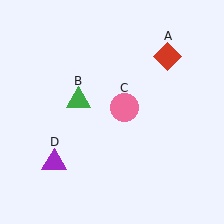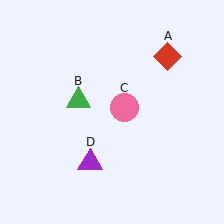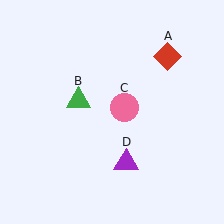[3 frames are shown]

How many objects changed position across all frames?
1 object changed position: purple triangle (object D).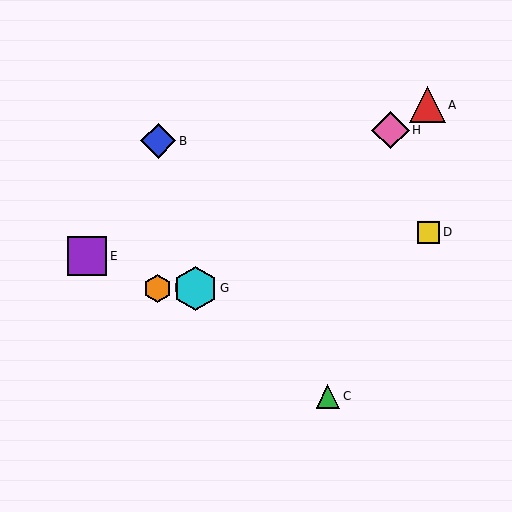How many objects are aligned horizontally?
2 objects (F, G) are aligned horizontally.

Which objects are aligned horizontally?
Objects F, G are aligned horizontally.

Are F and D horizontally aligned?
No, F is at y≈288 and D is at y≈232.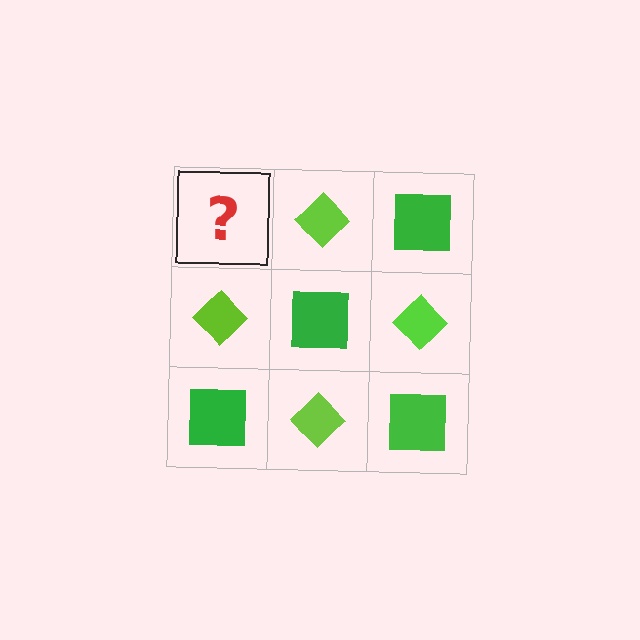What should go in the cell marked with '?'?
The missing cell should contain a green square.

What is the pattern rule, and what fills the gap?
The rule is that it alternates green square and lime diamond in a checkerboard pattern. The gap should be filled with a green square.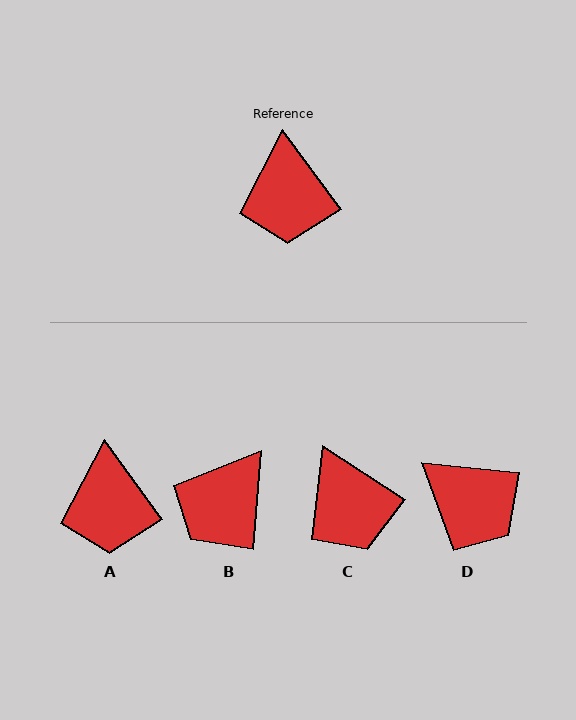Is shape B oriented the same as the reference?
No, it is off by about 41 degrees.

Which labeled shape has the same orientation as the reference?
A.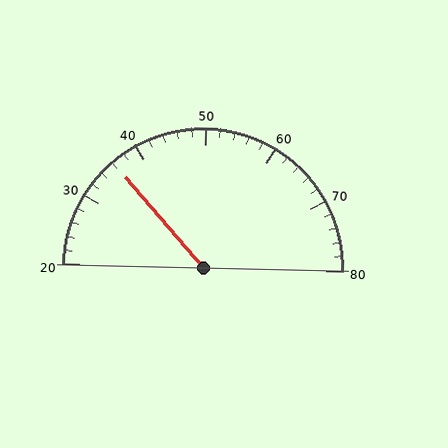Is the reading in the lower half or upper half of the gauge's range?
The reading is in the lower half of the range (20 to 80).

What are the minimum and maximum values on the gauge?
The gauge ranges from 20 to 80.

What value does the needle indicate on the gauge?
The needle indicates approximately 36.